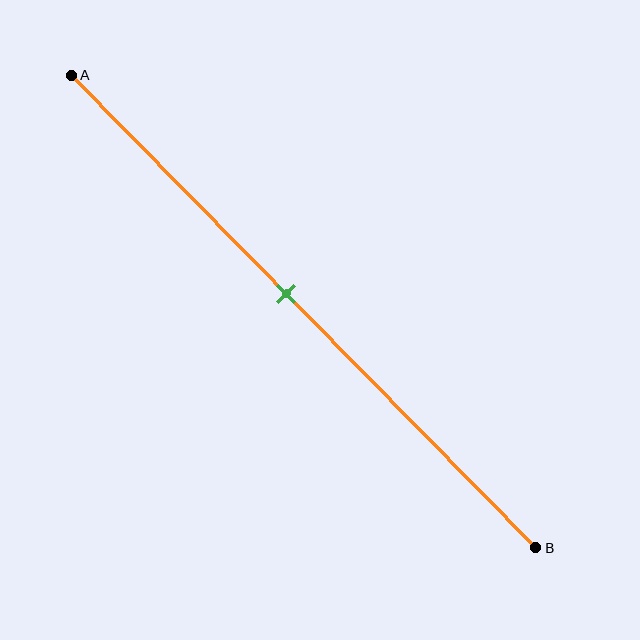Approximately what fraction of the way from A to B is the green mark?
The green mark is approximately 45% of the way from A to B.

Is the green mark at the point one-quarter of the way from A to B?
No, the mark is at about 45% from A, not at the 25% one-quarter point.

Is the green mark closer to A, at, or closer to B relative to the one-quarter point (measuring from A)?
The green mark is closer to point B than the one-quarter point of segment AB.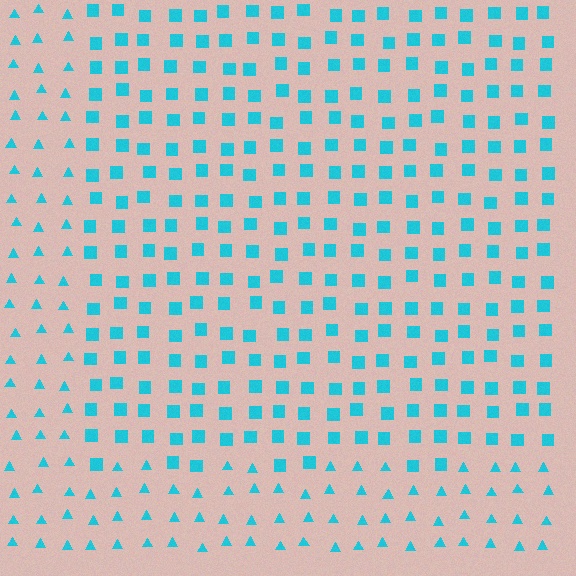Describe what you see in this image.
The image is filled with small cyan elements arranged in a uniform grid. A rectangle-shaped region contains squares, while the surrounding area contains triangles. The boundary is defined purely by the change in element shape.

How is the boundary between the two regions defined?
The boundary is defined by a change in element shape: squares inside vs. triangles outside. All elements share the same color and spacing.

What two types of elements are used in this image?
The image uses squares inside the rectangle region and triangles outside it.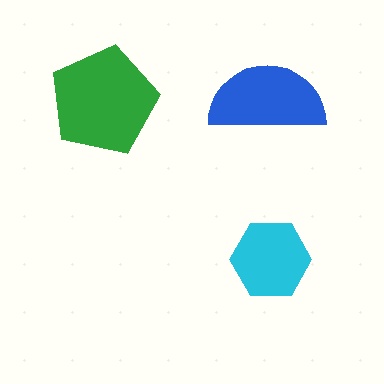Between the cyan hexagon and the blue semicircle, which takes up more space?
The blue semicircle.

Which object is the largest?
The green pentagon.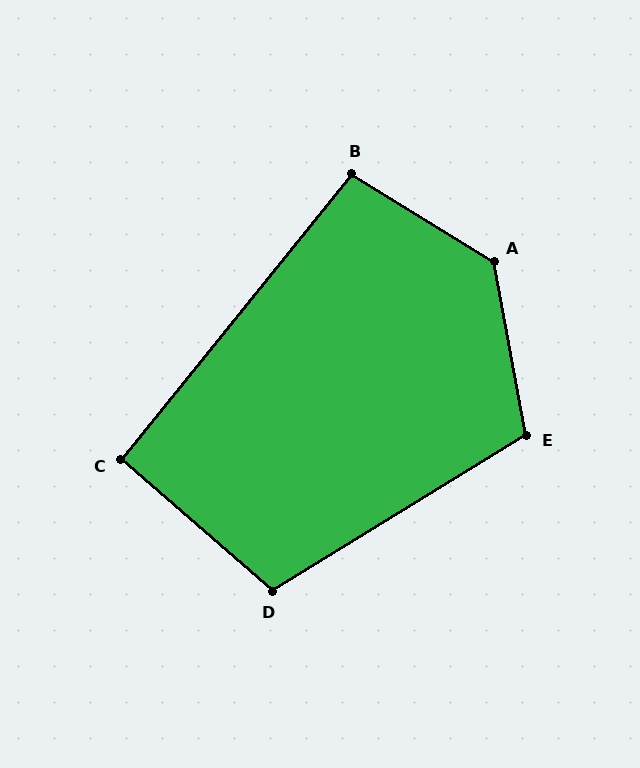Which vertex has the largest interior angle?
A, at approximately 132 degrees.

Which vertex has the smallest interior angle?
C, at approximately 92 degrees.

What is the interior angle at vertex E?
Approximately 111 degrees (obtuse).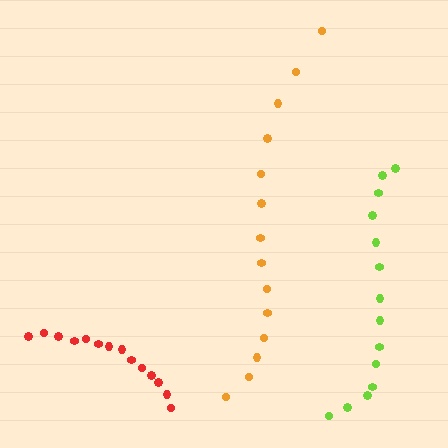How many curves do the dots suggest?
There are 3 distinct paths.